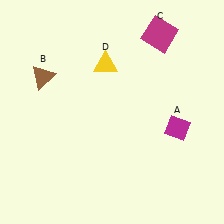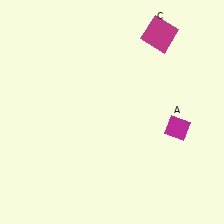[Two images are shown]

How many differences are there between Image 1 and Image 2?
There are 2 differences between the two images.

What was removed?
The yellow triangle (D), the brown triangle (B) were removed in Image 2.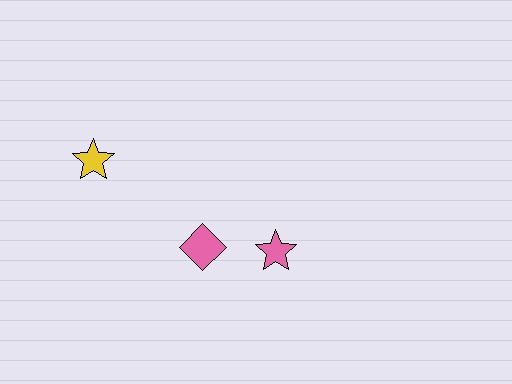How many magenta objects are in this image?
There are no magenta objects.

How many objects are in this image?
There are 3 objects.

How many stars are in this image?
There are 2 stars.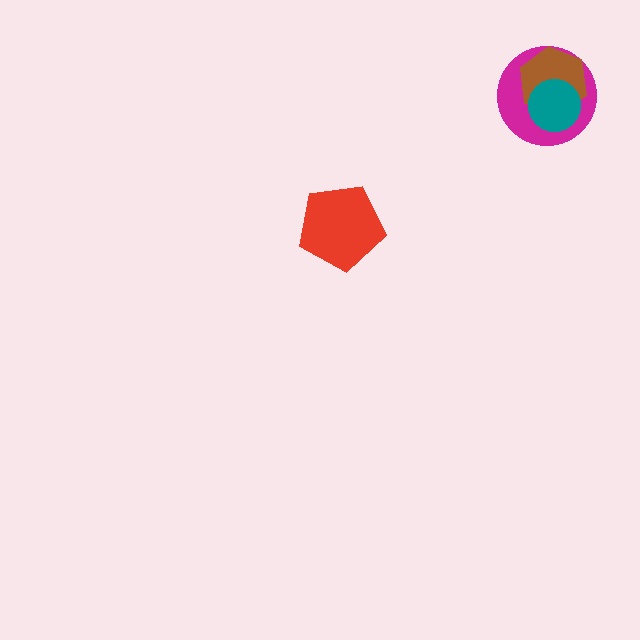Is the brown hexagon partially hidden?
Yes, it is partially covered by another shape.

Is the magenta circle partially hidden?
Yes, it is partially covered by another shape.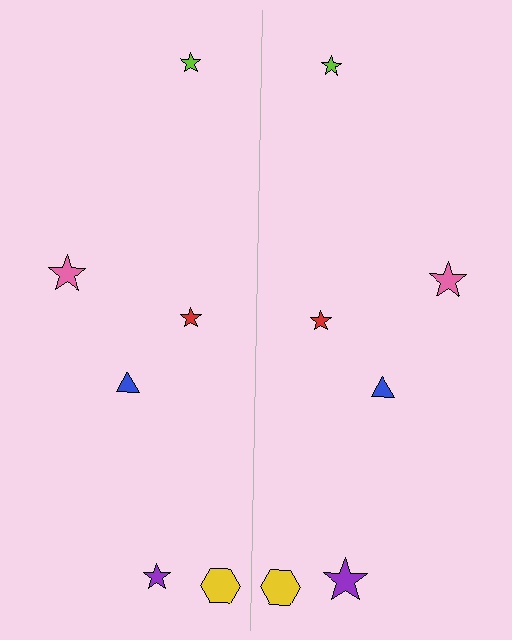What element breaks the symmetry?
The purple star on the right side has a different size than its mirror counterpart.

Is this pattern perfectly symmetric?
No, the pattern is not perfectly symmetric. The purple star on the right side has a different size than its mirror counterpart.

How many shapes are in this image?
There are 12 shapes in this image.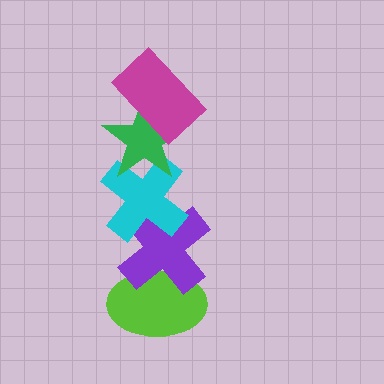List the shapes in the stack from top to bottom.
From top to bottom: the magenta rectangle, the green star, the cyan cross, the purple cross, the lime ellipse.